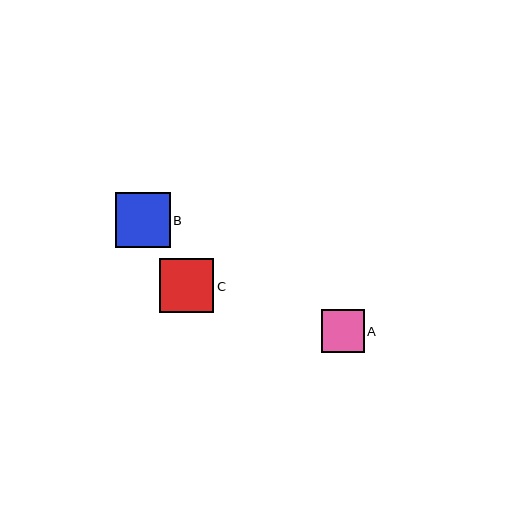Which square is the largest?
Square B is the largest with a size of approximately 55 pixels.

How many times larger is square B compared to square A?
Square B is approximately 1.3 times the size of square A.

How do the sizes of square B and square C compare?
Square B and square C are approximately the same size.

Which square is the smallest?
Square A is the smallest with a size of approximately 43 pixels.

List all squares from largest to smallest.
From largest to smallest: B, C, A.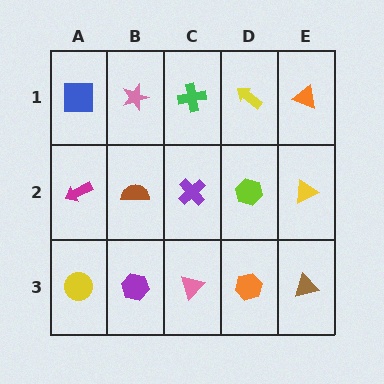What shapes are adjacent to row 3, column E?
A yellow triangle (row 2, column E), an orange hexagon (row 3, column D).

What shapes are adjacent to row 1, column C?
A purple cross (row 2, column C), a pink star (row 1, column B), a yellow arrow (row 1, column D).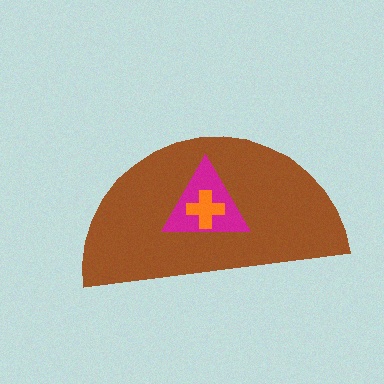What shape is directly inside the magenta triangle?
The orange cross.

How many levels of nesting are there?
3.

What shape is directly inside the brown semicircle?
The magenta triangle.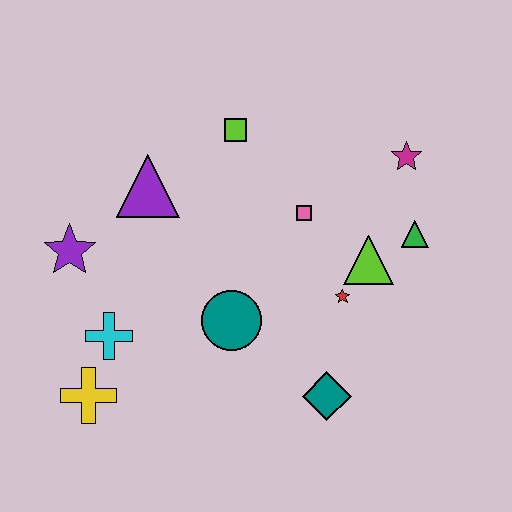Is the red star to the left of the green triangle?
Yes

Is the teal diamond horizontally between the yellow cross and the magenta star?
Yes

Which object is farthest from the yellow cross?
The magenta star is farthest from the yellow cross.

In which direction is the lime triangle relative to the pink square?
The lime triangle is to the right of the pink square.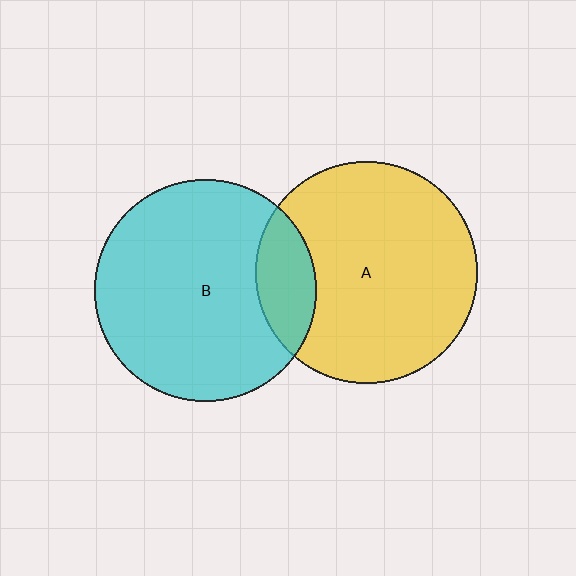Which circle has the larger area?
Circle A (yellow).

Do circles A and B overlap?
Yes.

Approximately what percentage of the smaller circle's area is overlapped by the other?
Approximately 15%.